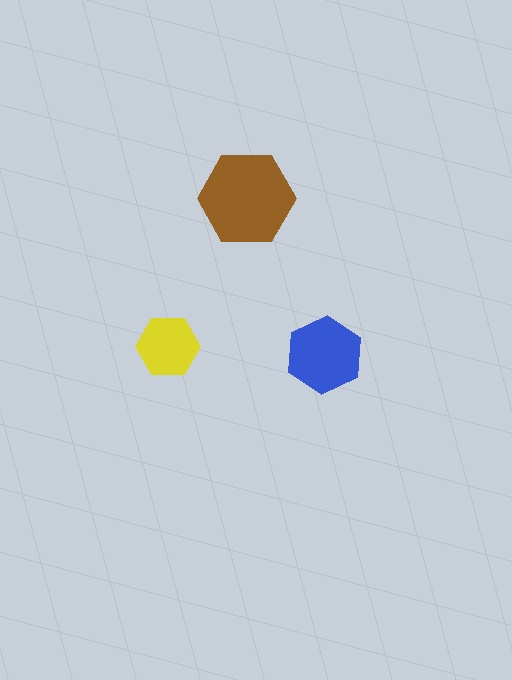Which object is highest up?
The brown hexagon is topmost.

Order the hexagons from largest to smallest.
the brown one, the blue one, the yellow one.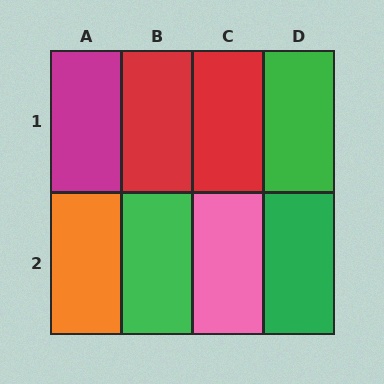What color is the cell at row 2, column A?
Orange.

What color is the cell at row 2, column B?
Green.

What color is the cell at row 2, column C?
Pink.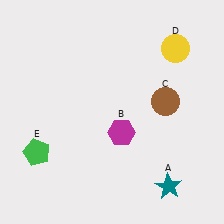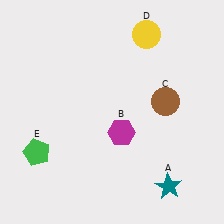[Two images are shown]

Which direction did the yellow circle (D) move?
The yellow circle (D) moved left.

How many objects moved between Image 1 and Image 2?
1 object moved between the two images.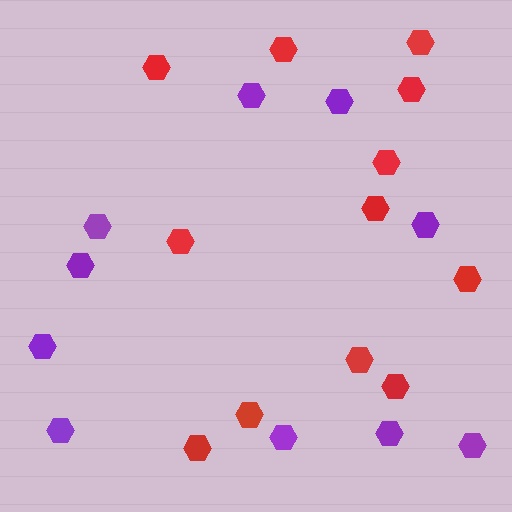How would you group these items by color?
There are 2 groups: one group of red hexagons (12) and one group of purple hexagons (10).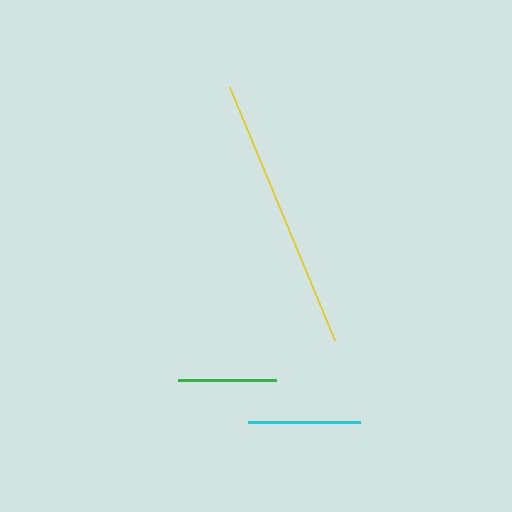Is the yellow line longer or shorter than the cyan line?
The yellow line is longer than the cyan line.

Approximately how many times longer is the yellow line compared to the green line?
The yellow line is approximately 2.8 times the length of the green line.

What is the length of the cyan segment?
The cyan segment is approximately 113 pixels long.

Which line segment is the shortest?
The green line is the shortest at approximately 98 pixels.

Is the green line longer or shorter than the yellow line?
The yellow line is longer than the green line.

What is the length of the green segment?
The green segment is approximately 98 pixels long.